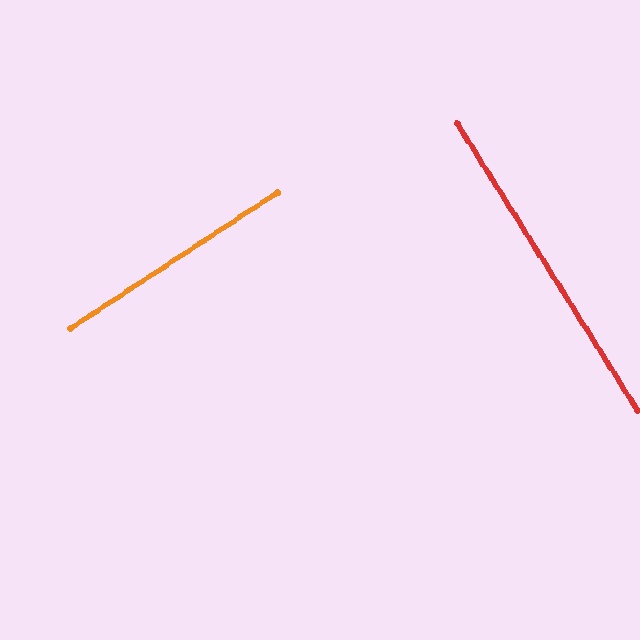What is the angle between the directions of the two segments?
Approximately 89 degrees.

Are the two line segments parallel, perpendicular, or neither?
Perpendicular — they meet at approximately 89°.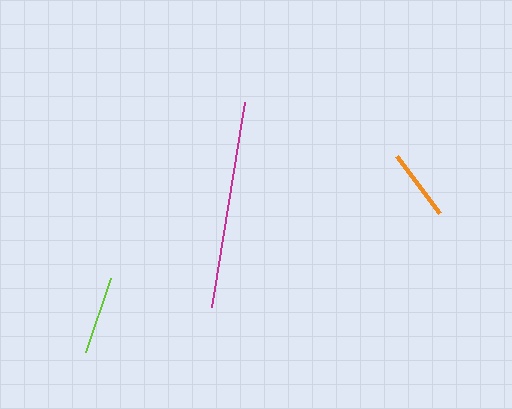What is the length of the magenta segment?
The magenta segment is approximately 208 pixels long.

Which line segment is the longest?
The magenta line is the longest at approximately 208 pixels.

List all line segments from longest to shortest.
From longest to shortest: magenta, lime, orange.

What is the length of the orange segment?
The orange segment is approximately 72 pixels long.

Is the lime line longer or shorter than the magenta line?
The magenta line is longer than the lime line.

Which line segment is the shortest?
The orange line is the shortest at approximately 72 pixels.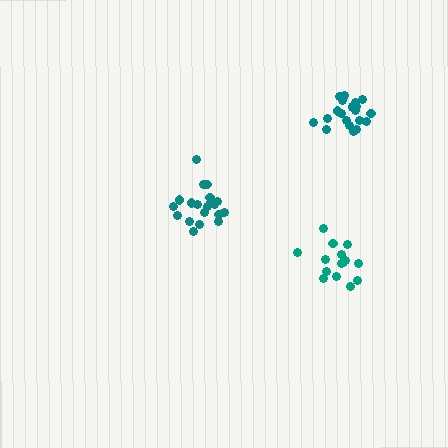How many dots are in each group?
Group 1: 21 dots, Group 2: 15 dots, Group 3: 20 dots (56 total).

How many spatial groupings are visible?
There are 3 spatial groupings.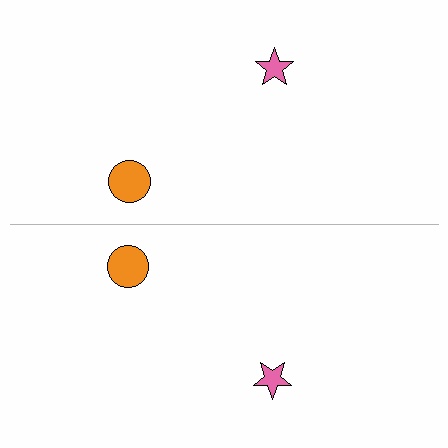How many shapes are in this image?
There are 4 shapes in this image.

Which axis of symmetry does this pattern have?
The pattern has a horizontal axis of symmetry running through the center of the image.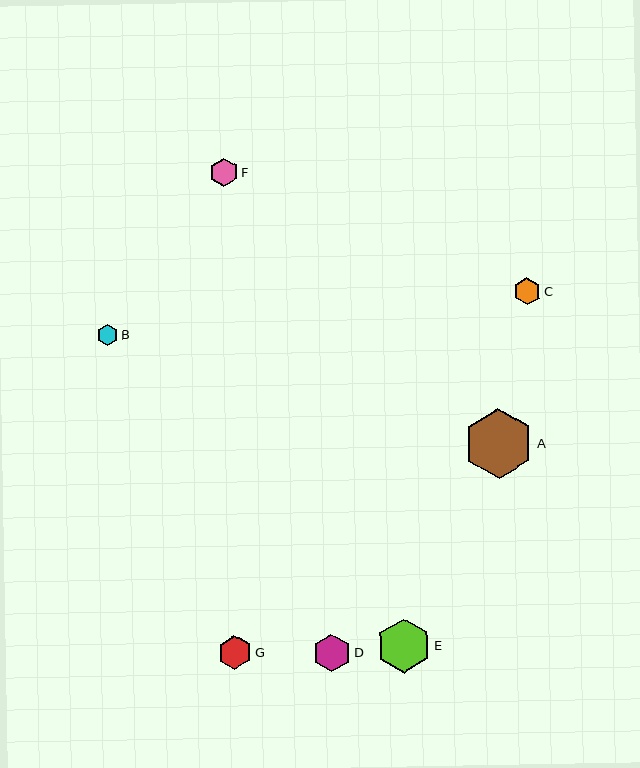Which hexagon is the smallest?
Hexagon B is the smallest with a size of approximately 21 pixels.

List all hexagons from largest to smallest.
From largest to smallest: A, E, D, G, F, C, B.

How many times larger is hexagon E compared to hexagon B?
Hexagon E is approximately 2.6 times the size of hexagon B.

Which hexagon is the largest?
Hexagon A is the largest with a size of approximately 70 pixels.